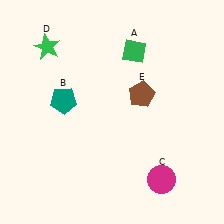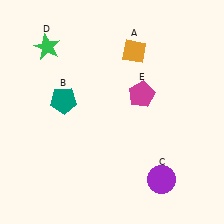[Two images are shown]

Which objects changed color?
A changed from green to orange. C changed from magenta to purple. E changed from brown to magenta.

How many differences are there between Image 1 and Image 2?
There are 3 differences between the two images.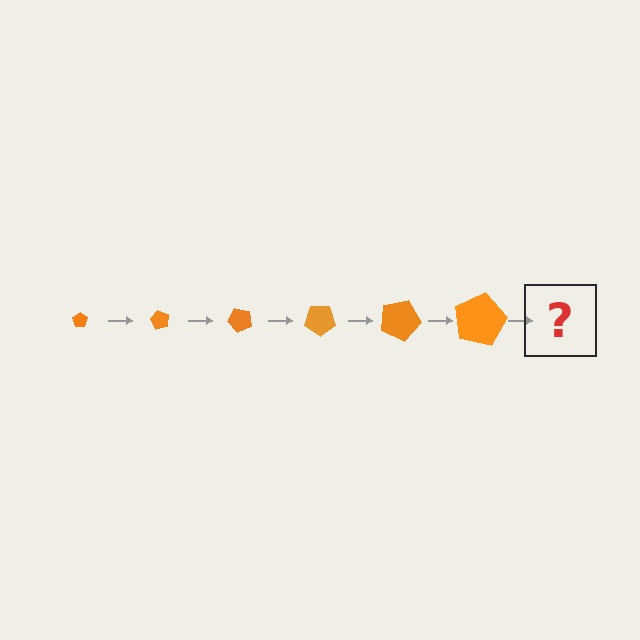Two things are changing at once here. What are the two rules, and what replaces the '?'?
The two rules are that the pentagon grows larger each step and it rotates 60 degrees each step. The '?' should be a pentagon, larger than the previous one and rotated 360 degrees from the start.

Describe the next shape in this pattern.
It should be a pentagon, larger than the previous one and rotated 360 degrees from the start.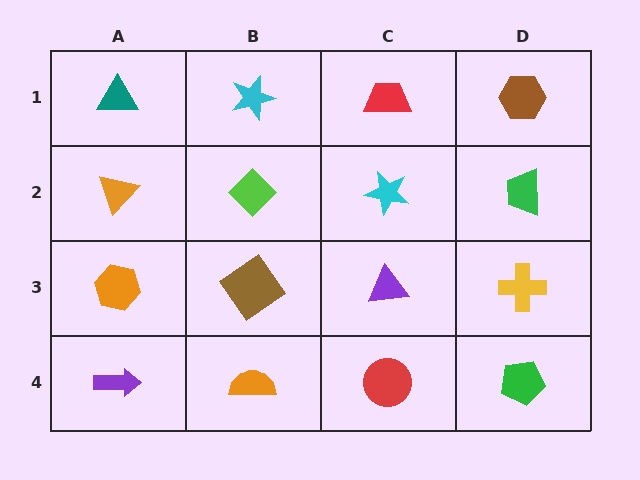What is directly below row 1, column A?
An orange triangle.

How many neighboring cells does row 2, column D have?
3.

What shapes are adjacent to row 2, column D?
A brown hexagon (row 1, column D), a yellow cross (row 3, column D), a cyan star (row 2, column C).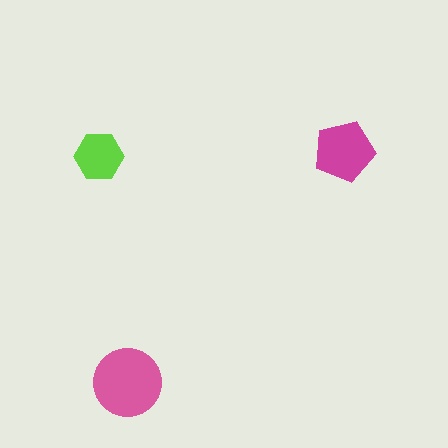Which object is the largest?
The pink circle.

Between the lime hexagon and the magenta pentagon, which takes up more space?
The magenta pentagon.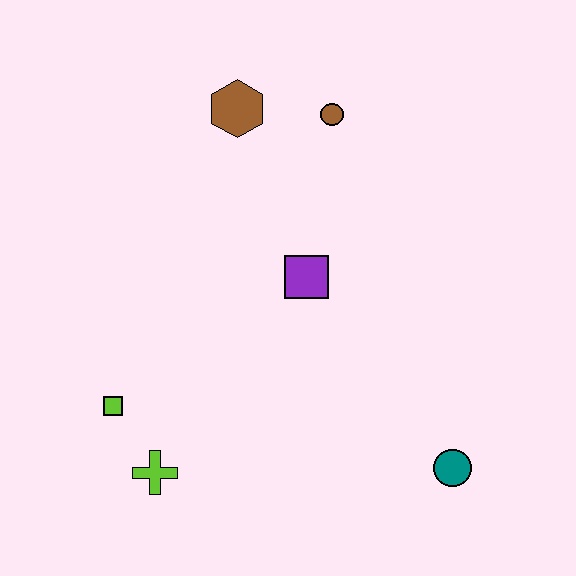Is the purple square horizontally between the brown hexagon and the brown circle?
Yes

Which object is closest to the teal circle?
The purple square is closest to the teal circle.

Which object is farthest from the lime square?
The brown circle is farthest from the lime square.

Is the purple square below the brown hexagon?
Yes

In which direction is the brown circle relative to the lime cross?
The brown circle is above the lime cross.